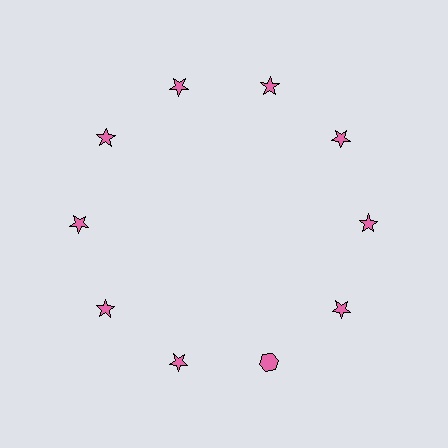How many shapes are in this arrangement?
There are 10 shapes arranged in a ring pattern.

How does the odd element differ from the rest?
It has a different shape: hexagon instead of star.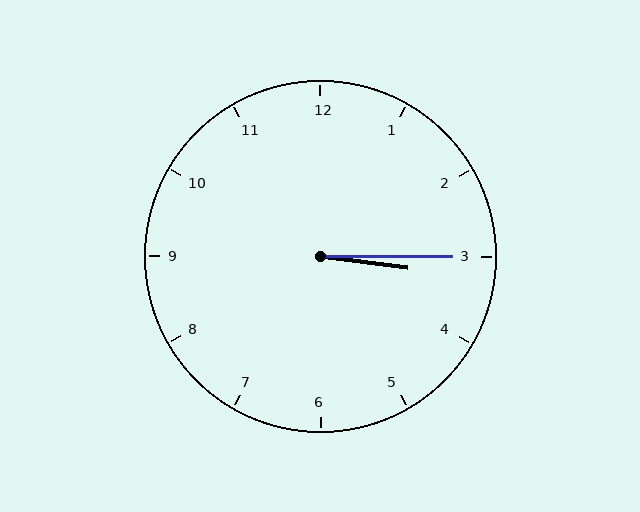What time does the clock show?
3:15.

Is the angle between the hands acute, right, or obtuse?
It is acute.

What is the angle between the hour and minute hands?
Approximately 8 degrees.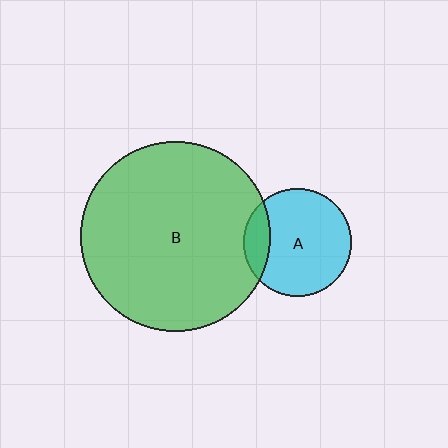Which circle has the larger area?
Circle B (green).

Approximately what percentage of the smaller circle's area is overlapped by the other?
Approximately 15%.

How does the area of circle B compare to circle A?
Approximately 3.1 times.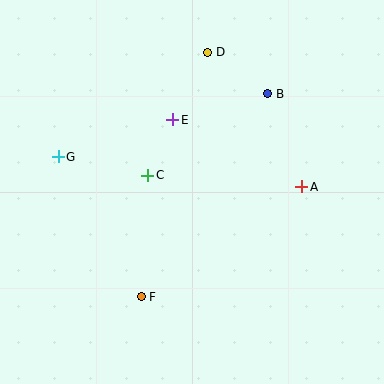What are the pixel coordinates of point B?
Point B is at (268, 94).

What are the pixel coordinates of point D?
Point D is at (208, 52).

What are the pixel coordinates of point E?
Point E is at (173, 120).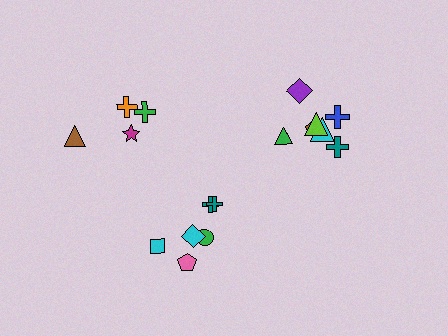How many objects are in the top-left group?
There are 4 objects.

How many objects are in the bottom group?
There are 6 objects.